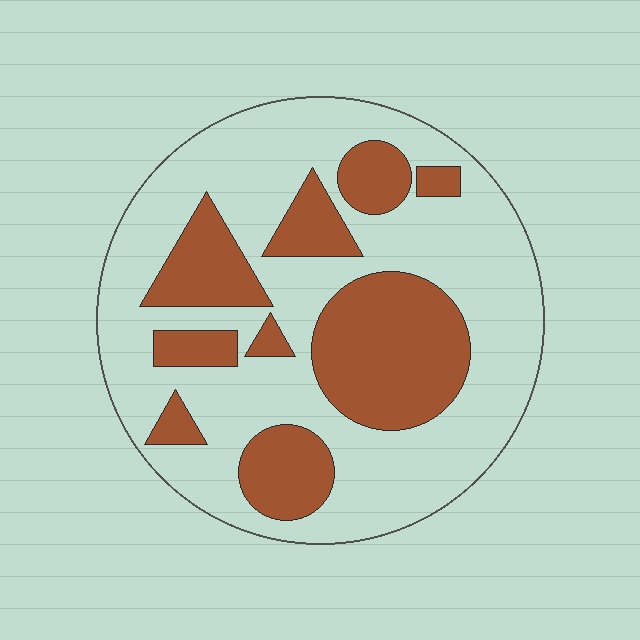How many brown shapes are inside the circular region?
9.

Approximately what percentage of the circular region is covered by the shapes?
Approximately 35%.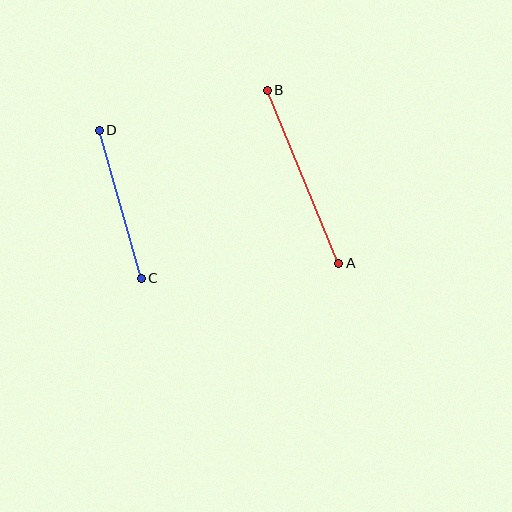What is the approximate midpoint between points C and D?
The midpoint is at approximately (120, 204) pixels.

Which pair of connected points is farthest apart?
Points A and B are farthest apart.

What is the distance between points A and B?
The distance is approximately 187 pixels.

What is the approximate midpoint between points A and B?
The midpoint is at approximately (303, 177) pixels.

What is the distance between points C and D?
The distance is approximately 154 pixels.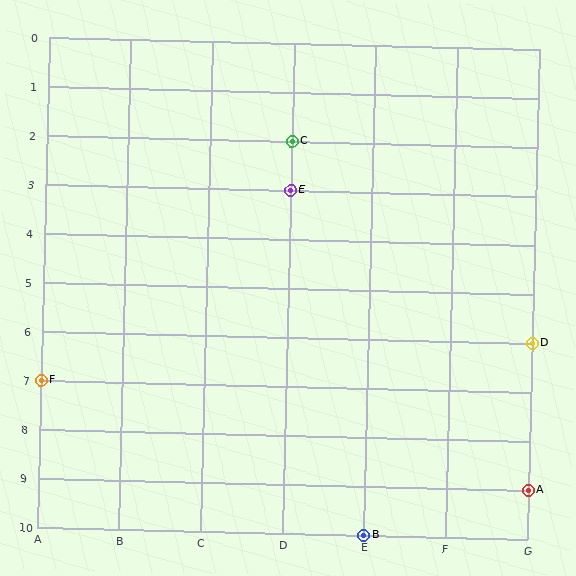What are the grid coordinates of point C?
Point C is at grid coordinates (D, 2).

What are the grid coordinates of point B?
Point B is at grid coordinates (E, 10).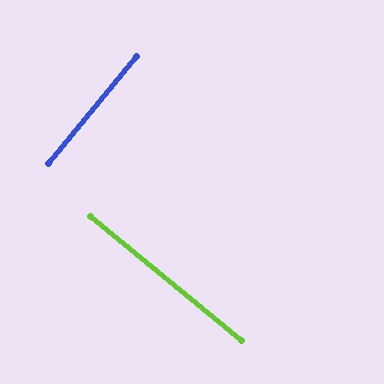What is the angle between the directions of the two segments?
Approximately 90 degrees.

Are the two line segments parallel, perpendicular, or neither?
Perpendicular — they meet at approximately 90°.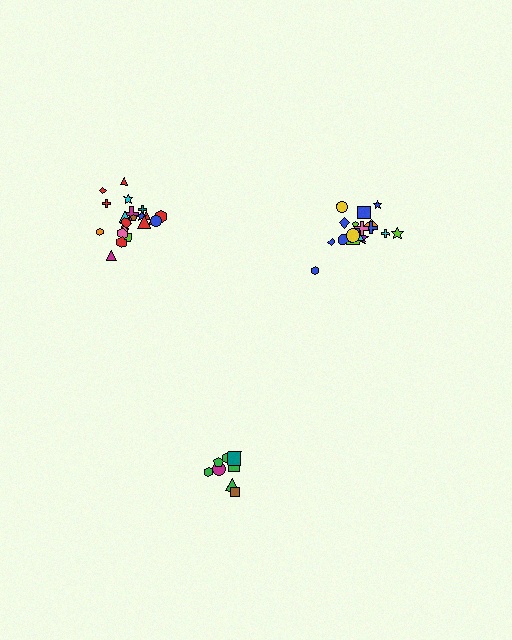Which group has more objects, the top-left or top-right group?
The top-left group.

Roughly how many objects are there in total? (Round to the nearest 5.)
Roughly 50 objects in total.